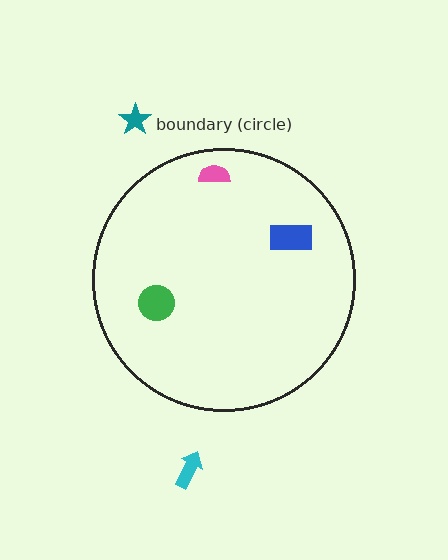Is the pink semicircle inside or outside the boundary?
Inside.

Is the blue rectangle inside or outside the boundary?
Inside.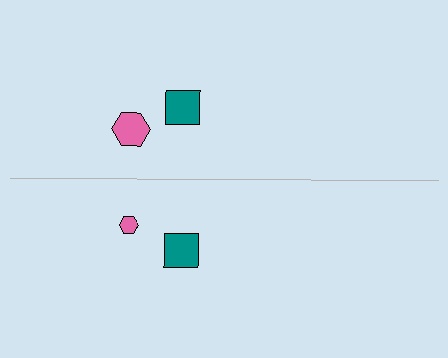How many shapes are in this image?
There are 4 shapes in this image.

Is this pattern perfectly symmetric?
No, the pattern is not perfectly symmetric. The pink hexagon on the bottom side has a different size than its mirror counterpart.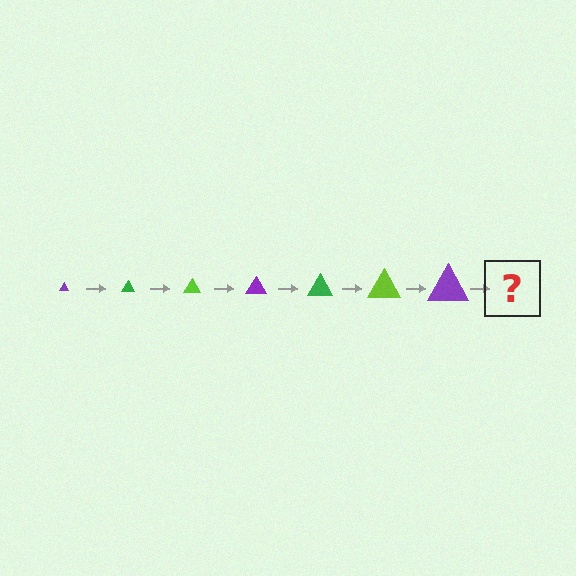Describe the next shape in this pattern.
It should be a green triangle, larger than the previous one.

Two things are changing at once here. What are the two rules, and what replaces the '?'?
The two rules are that the triangle grows larger each step and the color cycles through purple, green, and lime. The '?' should be a green triangle, larger than the previous one.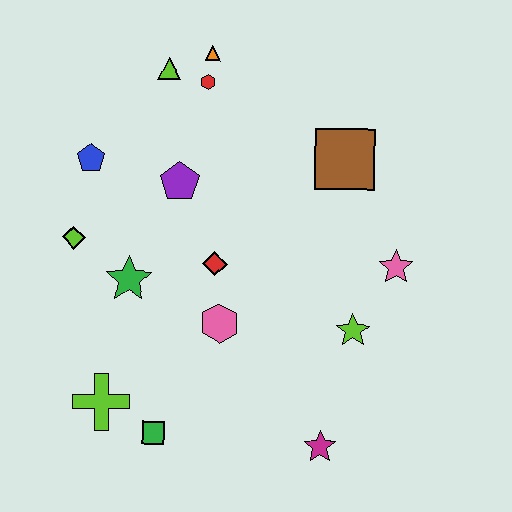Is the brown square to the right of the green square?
Yes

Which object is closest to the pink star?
The lime star is closest to the pink star.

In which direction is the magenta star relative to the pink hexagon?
The magenta star is below the pink hexagon.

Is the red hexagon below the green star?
No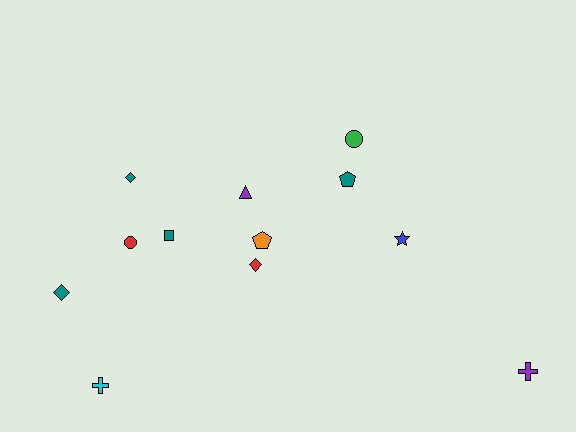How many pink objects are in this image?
There are no pink objects.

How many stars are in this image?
There is 1 star.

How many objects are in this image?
There are 12 objects.